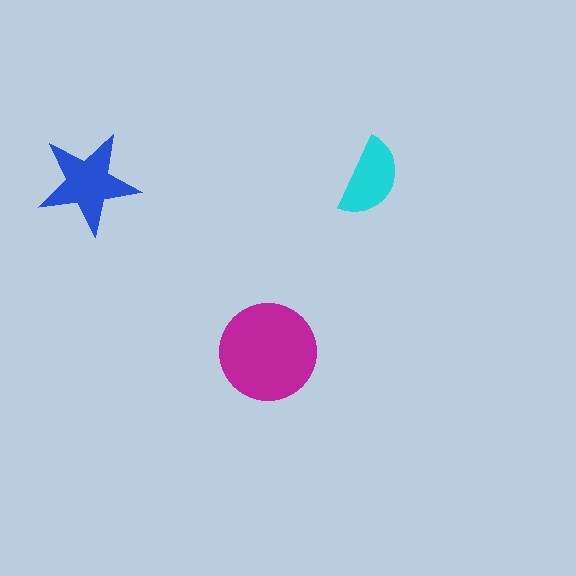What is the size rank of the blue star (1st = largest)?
2nd.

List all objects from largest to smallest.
The magenta circle, the blue star, the cyan semicircle.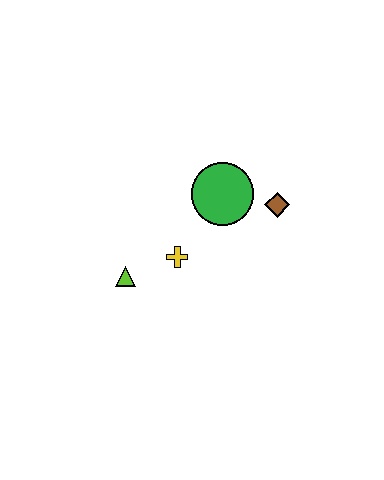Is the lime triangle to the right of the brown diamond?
No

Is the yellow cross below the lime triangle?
No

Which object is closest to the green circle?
The brown diamond is closest to the green circle.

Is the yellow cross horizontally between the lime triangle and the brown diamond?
Yes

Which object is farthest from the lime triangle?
The brown diamond is farthest from the lime triangle.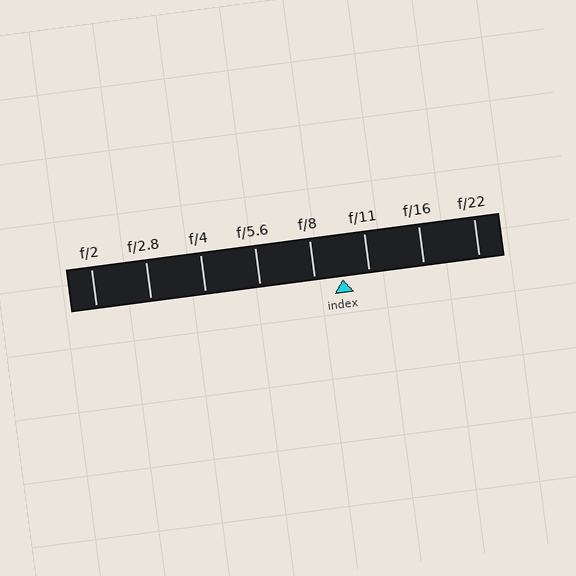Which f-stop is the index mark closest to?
The index mark is closest to f/8.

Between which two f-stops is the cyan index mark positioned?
The index mark is between f/8 and f/11.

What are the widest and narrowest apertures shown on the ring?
The widest aperture shown is f/2 and the narrowest is f/22.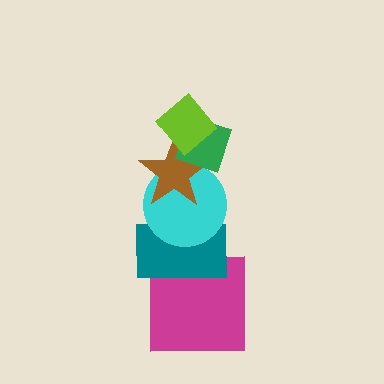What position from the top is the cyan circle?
The cyan circle is 4th from the top.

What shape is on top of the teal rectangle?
The cyan circle is on top of the teal rectangle.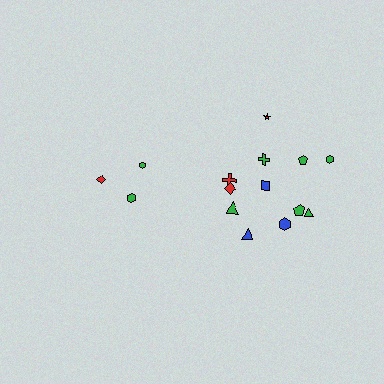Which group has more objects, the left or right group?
The right group.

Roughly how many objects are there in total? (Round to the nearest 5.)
Roughly 15 objects in total.